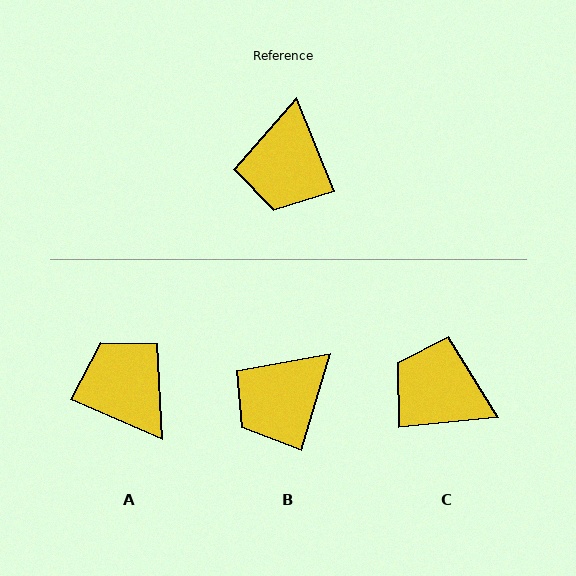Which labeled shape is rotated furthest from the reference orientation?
A, about 136 degrees away.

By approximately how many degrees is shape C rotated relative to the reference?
Approximately 107 degrees clockwise.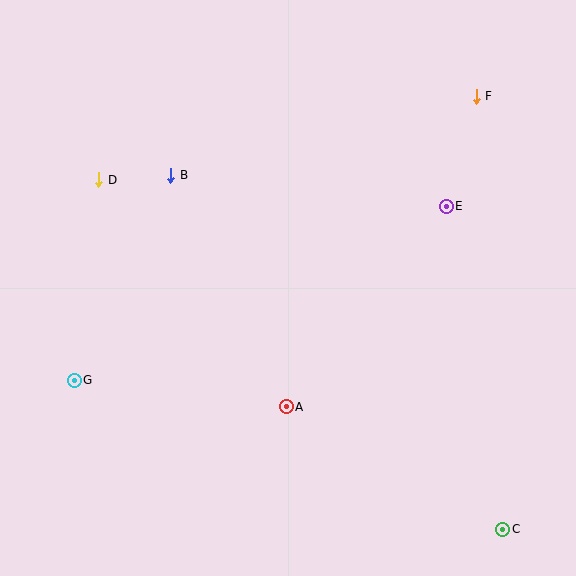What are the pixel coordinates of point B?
Point B is at (171, 175).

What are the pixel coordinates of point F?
Point F is at (476, 96).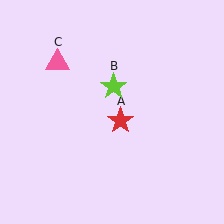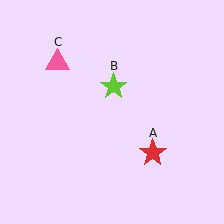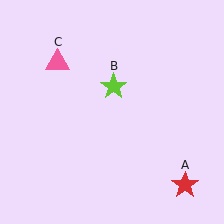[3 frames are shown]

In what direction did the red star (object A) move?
The red star (object A) moved down and to the right.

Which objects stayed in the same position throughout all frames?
Lime star (object B) and pink triangle (object C) remained stationary.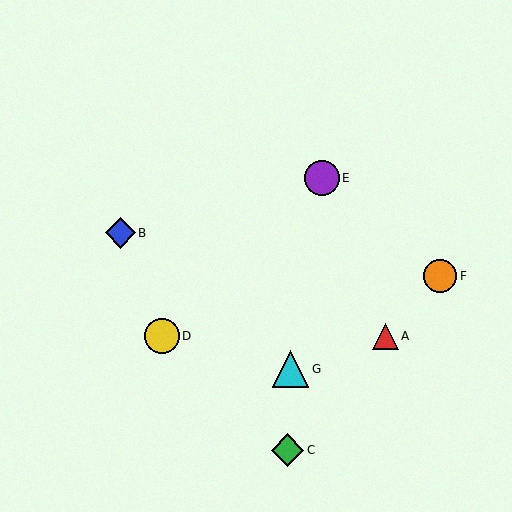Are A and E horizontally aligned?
No, A is at y≈336 and E is at y≈178.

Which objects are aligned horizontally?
Objects A, D are aligned horizontally.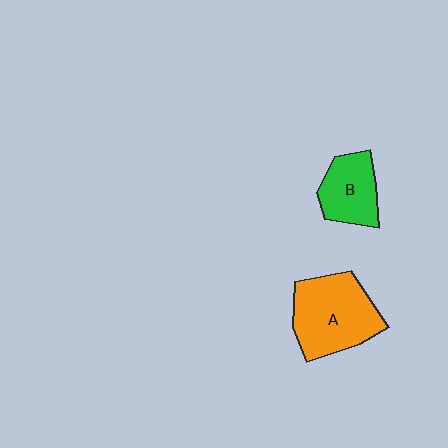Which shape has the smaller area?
Shape B (green).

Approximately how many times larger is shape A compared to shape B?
Approximately 1.6 times.